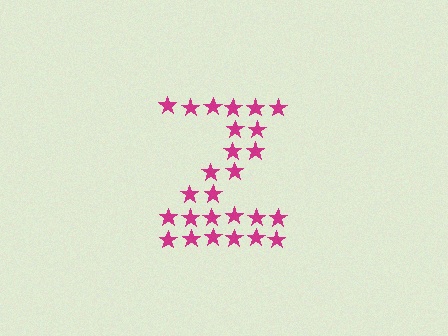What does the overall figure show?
The overall figure shows the letter Z.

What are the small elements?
The small elements are stars.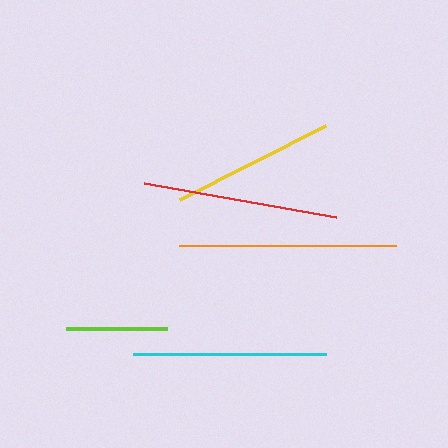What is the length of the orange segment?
The orange segment is approximately 217 pixels long.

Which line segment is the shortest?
The lime line is the shortest at approximately 101 pixels.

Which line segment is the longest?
The orange line is the longest at approximately 217 pixels.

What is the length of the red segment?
The red segment is approximately 194 pixels long.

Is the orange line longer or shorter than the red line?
The orange line is longer than the red line.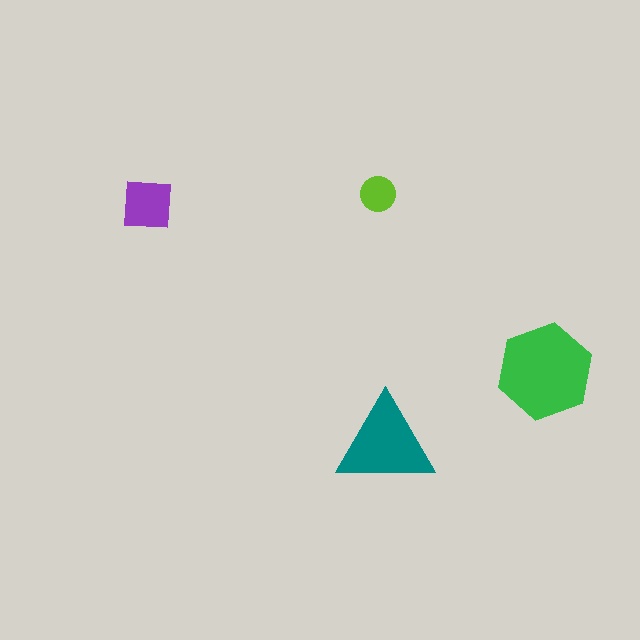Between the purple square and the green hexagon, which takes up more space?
The green hexagon.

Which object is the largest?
The green hexagon.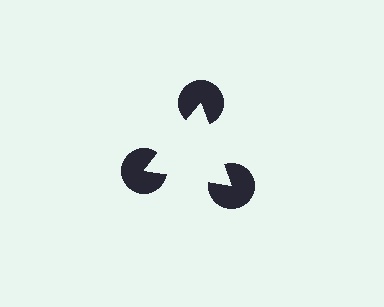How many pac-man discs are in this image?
There are 3 — one at each vertex of the illusory triangle.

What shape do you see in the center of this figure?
An illusory triangle — its edges are inferred from the aligned wedge cuts in the pac-man discs, not physically drawn.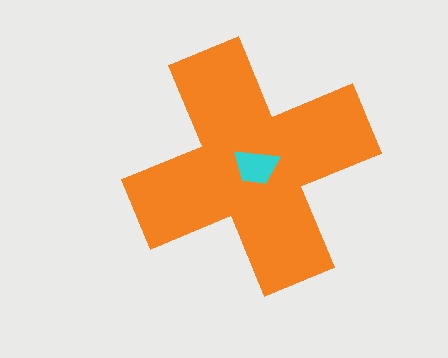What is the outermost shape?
The orange cross.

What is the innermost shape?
The cyan trapezoid.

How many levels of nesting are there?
2.